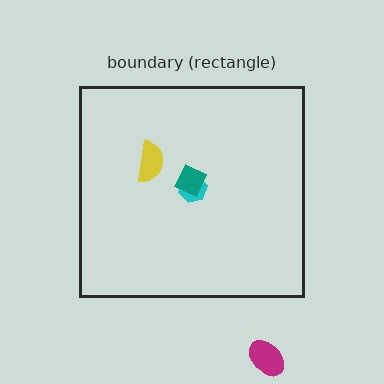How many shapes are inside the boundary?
3 inside, 1 outside.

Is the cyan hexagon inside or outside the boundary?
Inside.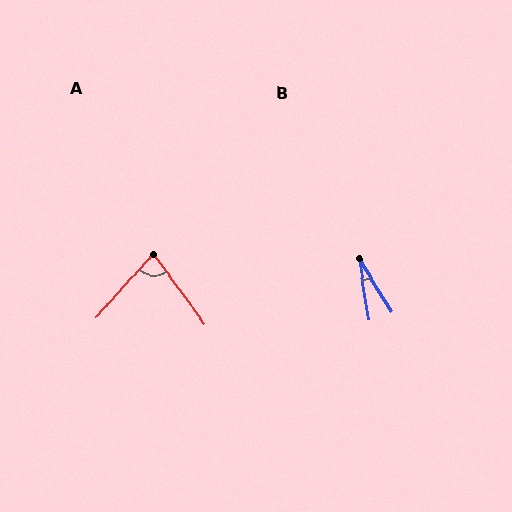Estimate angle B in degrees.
Approximately 23 degrees.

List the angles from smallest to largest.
B (23°), A (79°).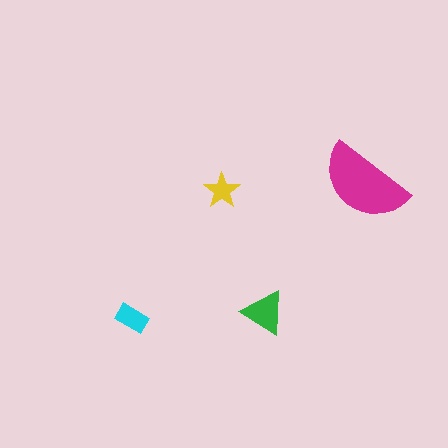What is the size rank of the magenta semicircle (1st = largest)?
1st.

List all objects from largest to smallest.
The magenta semicircle, the green triangle, the cyan rectangle, the yellow star.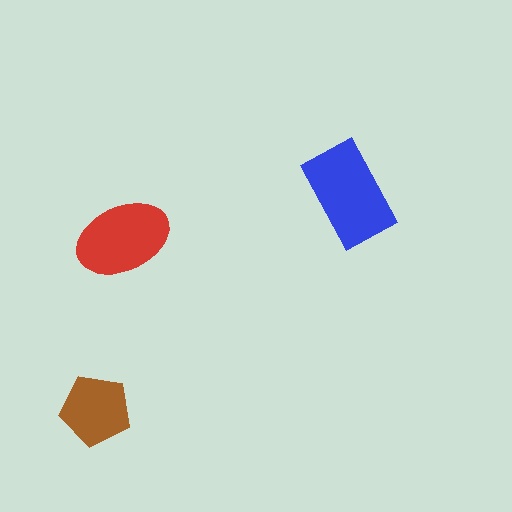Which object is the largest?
The blue rectangle.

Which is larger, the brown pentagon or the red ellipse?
The red ellipse.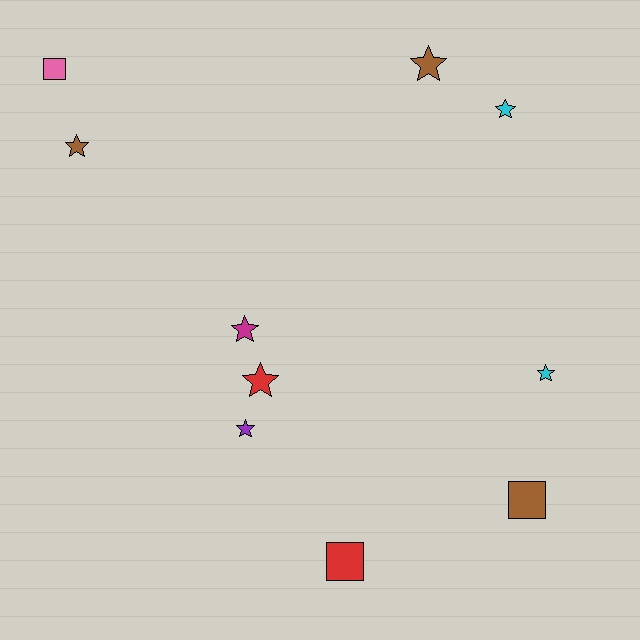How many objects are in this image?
There are 10 objects.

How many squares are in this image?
There are 3 squares.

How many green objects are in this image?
There are no green objects.